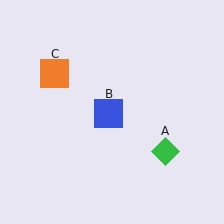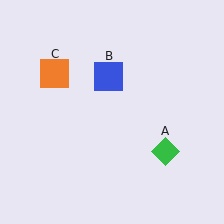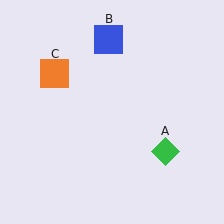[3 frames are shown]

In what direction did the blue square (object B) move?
The blue square (object B) moved up.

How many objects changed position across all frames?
1 object changed position: blue square (object B).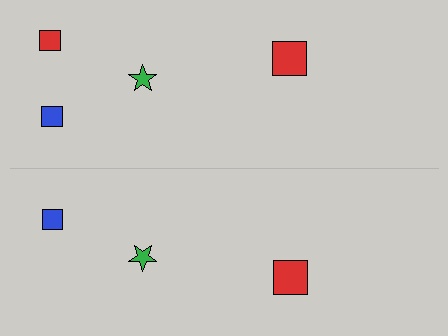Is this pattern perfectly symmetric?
No, the pattern is not perfectly symmetric. A red square is missing from the bottom side.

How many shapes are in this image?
There are 7 shapes in this image.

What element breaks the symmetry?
A red square is missing from the bottom side.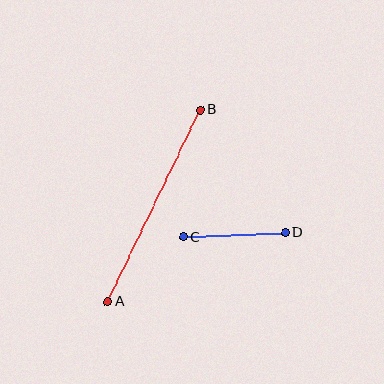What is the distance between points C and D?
The distance is approximately 102 pixels.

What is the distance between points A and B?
The distance is approximately 213 pixels.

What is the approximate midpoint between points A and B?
The midpoint is at approximately (154, 206) pixels.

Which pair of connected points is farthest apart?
Points A and B are farthest apart.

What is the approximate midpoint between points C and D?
The midpoint is at approximately (234, 235) pixels.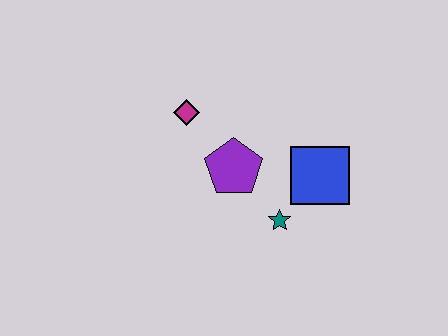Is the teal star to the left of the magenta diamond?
No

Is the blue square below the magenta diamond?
Yes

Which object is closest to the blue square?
The teal star is closest to the blue square.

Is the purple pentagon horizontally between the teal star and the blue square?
No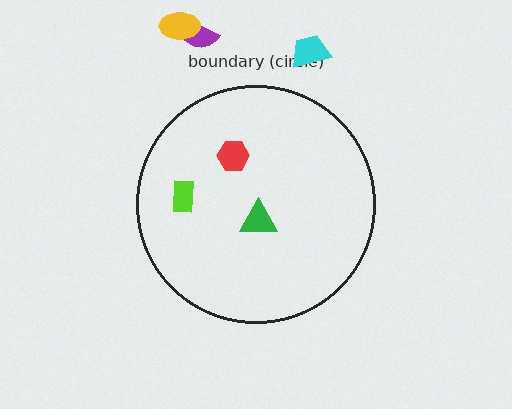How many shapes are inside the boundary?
3 inside, 3 outside.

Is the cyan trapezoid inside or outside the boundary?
Outside.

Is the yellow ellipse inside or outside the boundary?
Outside.